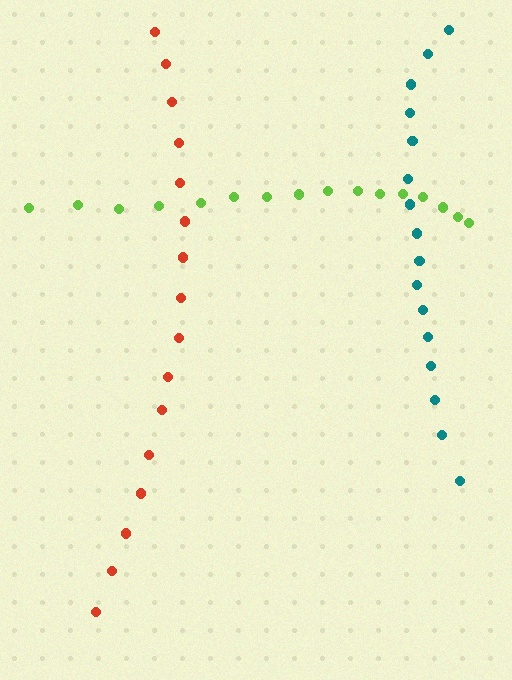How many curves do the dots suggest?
There are 3 distinct paths.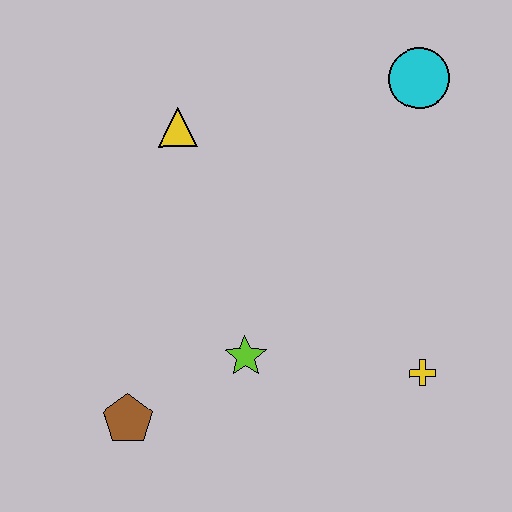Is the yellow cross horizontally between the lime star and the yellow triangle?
No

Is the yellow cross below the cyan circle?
Yes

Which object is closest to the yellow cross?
The lime star is closest to the yellow cross.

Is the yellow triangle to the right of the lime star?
No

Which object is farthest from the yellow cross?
The yellow triangle is farthest from the yellow cross.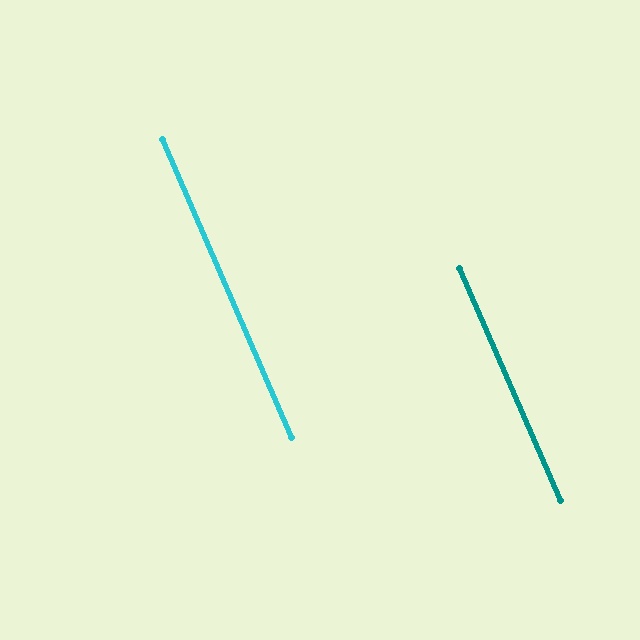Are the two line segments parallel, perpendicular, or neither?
Parallel — their directions differ by only 0.3°.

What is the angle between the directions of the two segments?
Approximately 0 degrees.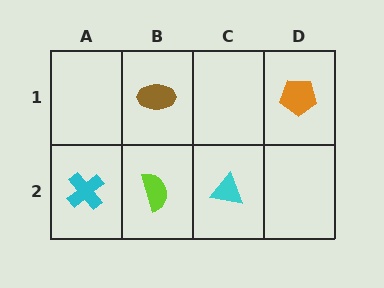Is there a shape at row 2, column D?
No, that cell is empty.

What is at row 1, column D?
An orange pentagon.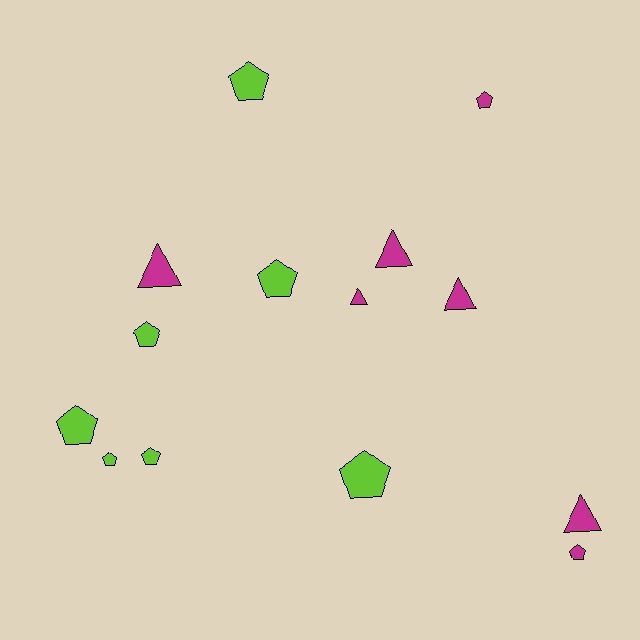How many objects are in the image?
There are 14 objects.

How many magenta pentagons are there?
There are 2 magenta pentagons.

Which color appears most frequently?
Lime, with 7 objects.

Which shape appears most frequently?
Pentagon, with 9 objects.